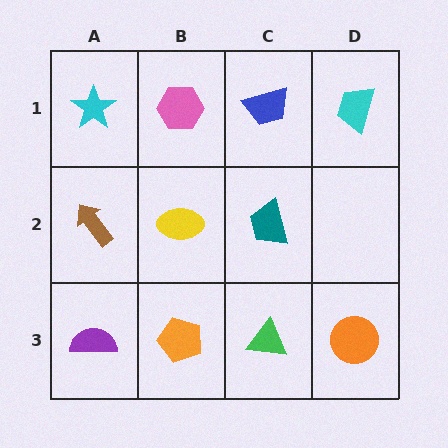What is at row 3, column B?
An orange pentagon.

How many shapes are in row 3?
4 shapes.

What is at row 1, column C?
A blue trapezoid.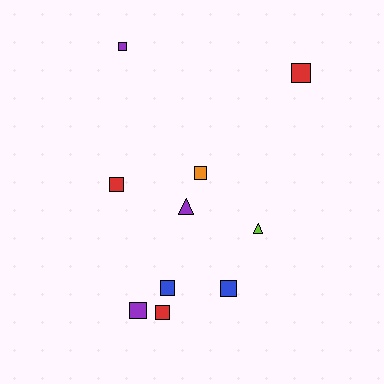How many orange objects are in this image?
There is 1 orange object.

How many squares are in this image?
There are 8 squares.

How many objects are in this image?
There are 10 objects.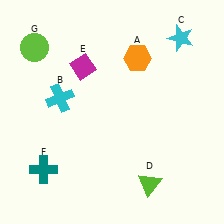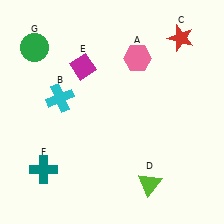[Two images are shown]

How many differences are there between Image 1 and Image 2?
There are 3 differences between the two images.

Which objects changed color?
A changed from orange to pink. C changed from cyan to red. G changed from lime to green.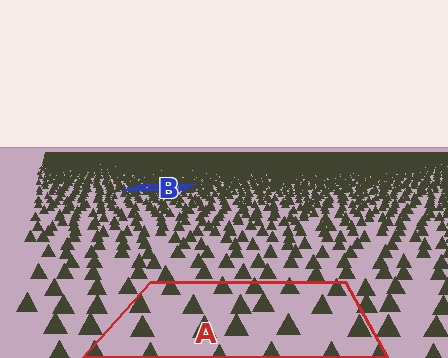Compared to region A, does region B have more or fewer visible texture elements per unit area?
Region B has more texture elements per unit area — they are packed more densely because it is farther away.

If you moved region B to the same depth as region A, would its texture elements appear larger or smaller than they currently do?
They would appear larger. At a closer depth, the same texture elements are projected at a bigger on-screen size.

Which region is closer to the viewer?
Region A is closer. The texture elements there are larger and more spread out.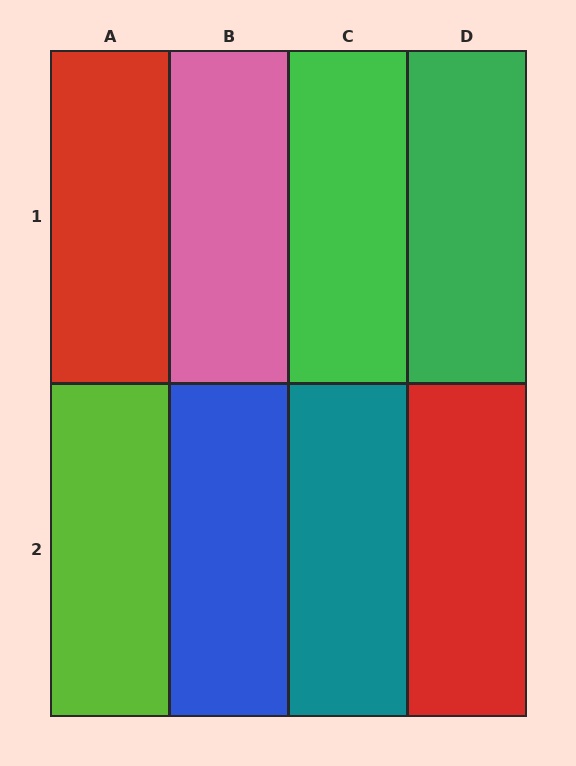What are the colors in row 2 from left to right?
Lime, blue, teal, red.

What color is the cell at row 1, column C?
Green.